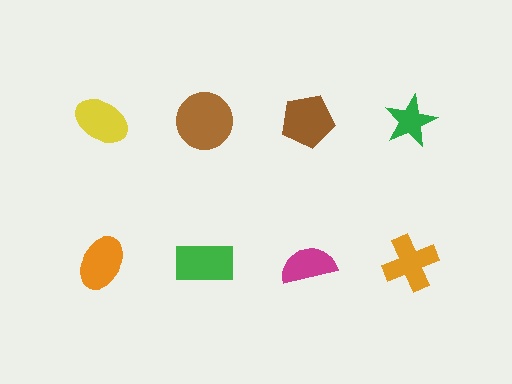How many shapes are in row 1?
4 shapes.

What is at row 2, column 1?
An orange ellipse.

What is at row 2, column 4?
An orange cross.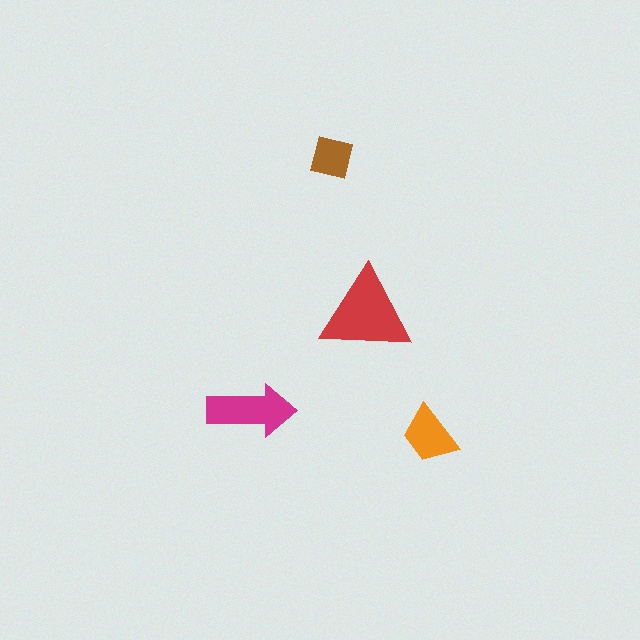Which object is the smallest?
The brown square.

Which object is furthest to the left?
The magenta arrow is leftmost.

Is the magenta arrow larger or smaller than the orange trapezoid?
Larger.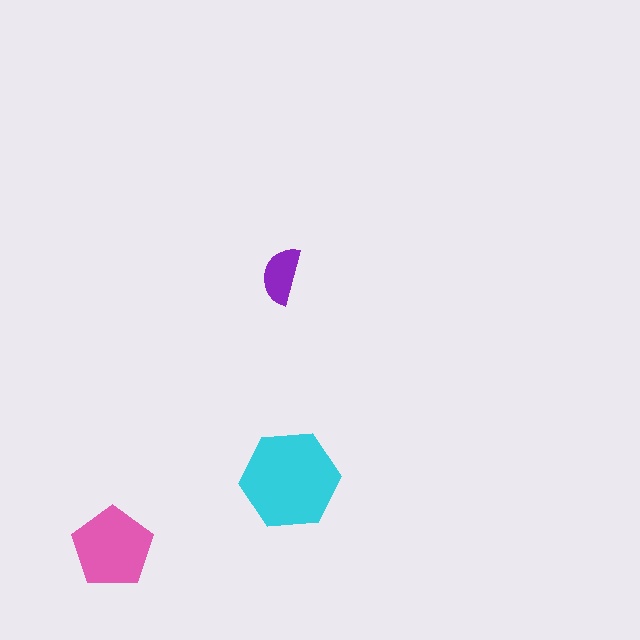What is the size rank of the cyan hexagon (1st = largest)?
1st.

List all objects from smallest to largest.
The purple semicircle, the pink pentagon, the cyan hexagon.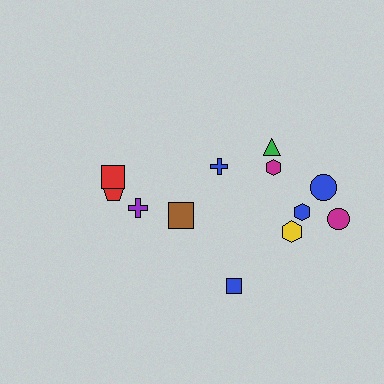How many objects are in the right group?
There are 8 objects.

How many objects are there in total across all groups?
There are 12 objects.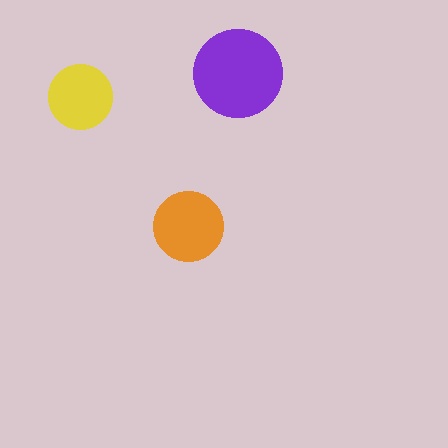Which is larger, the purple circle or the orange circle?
The purple one.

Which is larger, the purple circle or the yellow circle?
The purple one.